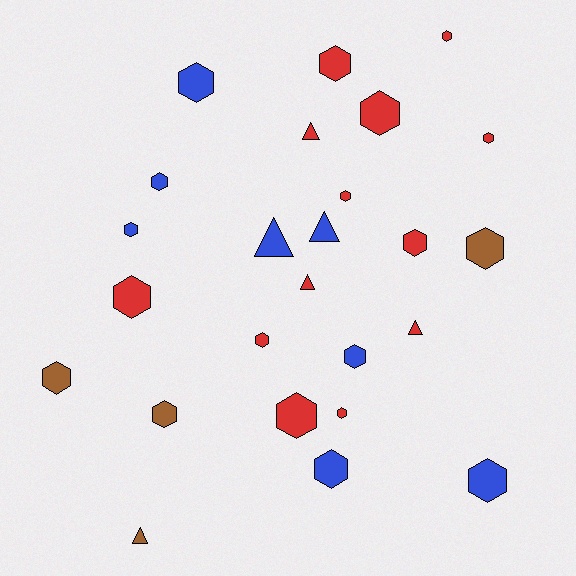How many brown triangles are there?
There is 1 brown triangle.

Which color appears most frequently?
Red, with 13 objects.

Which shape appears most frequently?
Hexagon, with 19 objects.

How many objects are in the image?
There are 25 objects.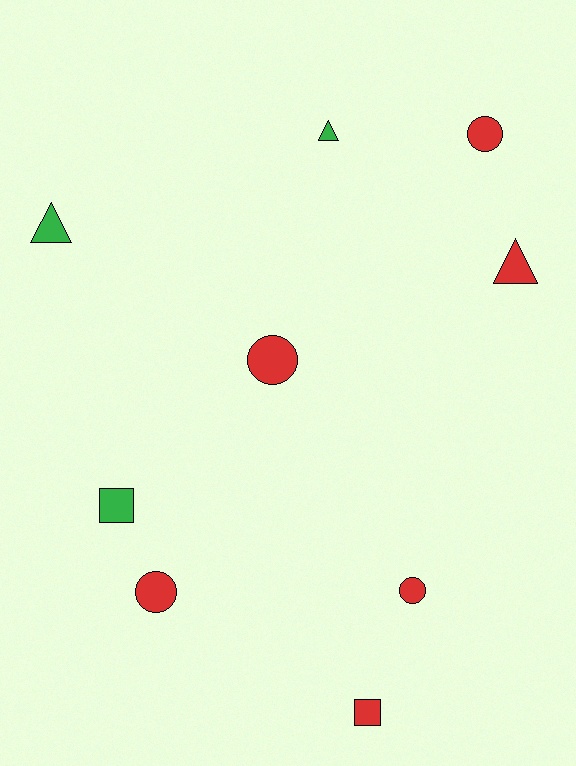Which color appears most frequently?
Red, with 6 objects.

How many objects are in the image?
There are 9 objects.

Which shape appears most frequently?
Circle, with 4 objects.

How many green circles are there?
There are no green circles.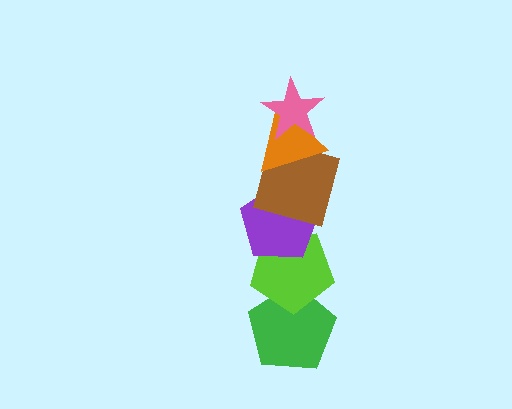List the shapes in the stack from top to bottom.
From top to bottom: the pink star, the orange triangle, the brown square, the purple pentagon, the lime pentagon, the green pentagon.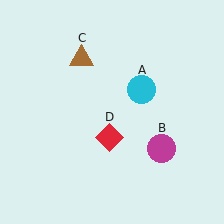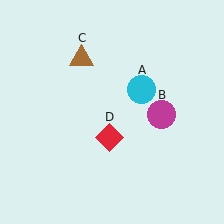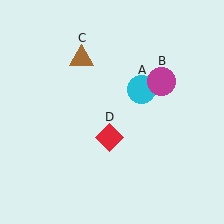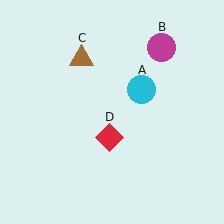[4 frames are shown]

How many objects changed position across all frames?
1 object changed position: magenta circle (object B).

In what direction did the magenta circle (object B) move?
The magenta circle (object B) moved up.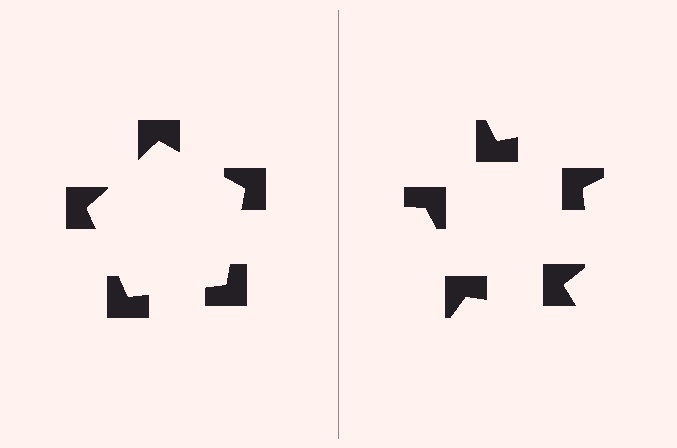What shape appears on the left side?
An illusory pentagon.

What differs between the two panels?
The notched squares are positioned identically on both sides; only the wedge orientations differ. On the left they align to a pentagon; on the right they are misaligned.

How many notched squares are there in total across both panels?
10 — 5 on each side.